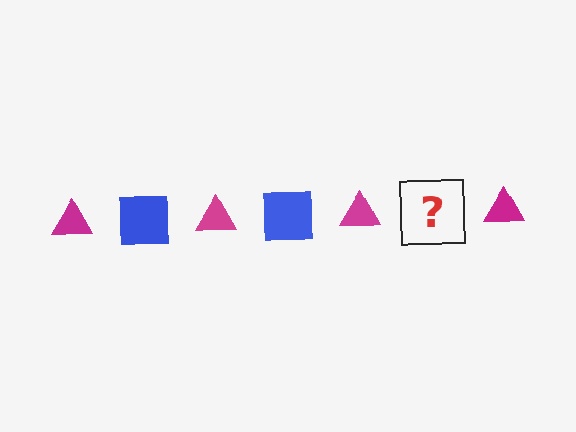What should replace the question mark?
The question mark should be replaced with a blue square.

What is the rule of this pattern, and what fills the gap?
The rule is that the pattern alternates between magenta triangle and blue square. The gap should be filled with a blue square.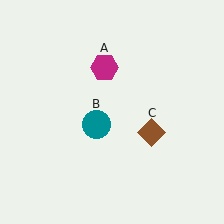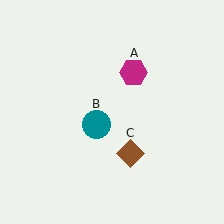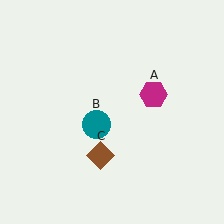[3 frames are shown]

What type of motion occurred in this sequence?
The magenta hexagon (object A), brown diamond (object C) rotated clockwise around the center of the scene.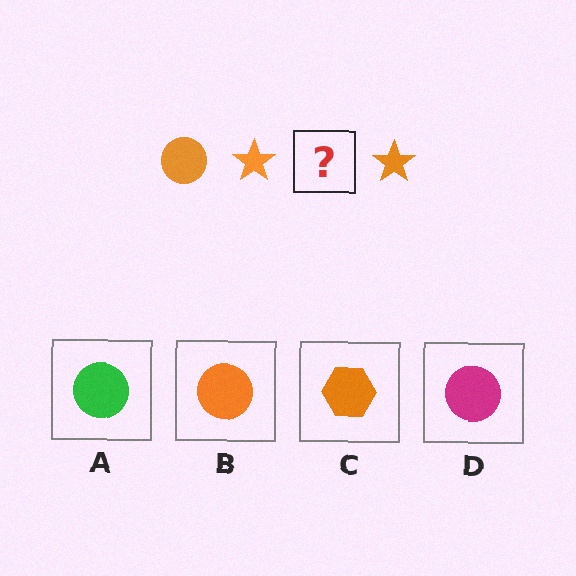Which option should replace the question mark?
Option B.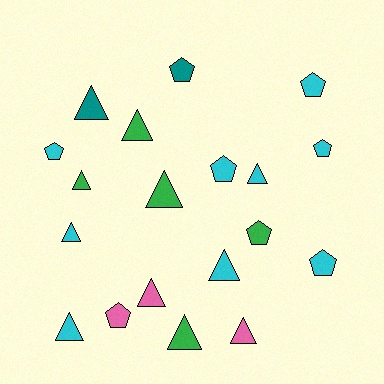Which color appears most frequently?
Cyan, with 9 objects.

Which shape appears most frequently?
Triangle, with 11 objects.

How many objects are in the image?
There are 19 objects.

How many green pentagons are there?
There is 1 green pentagon.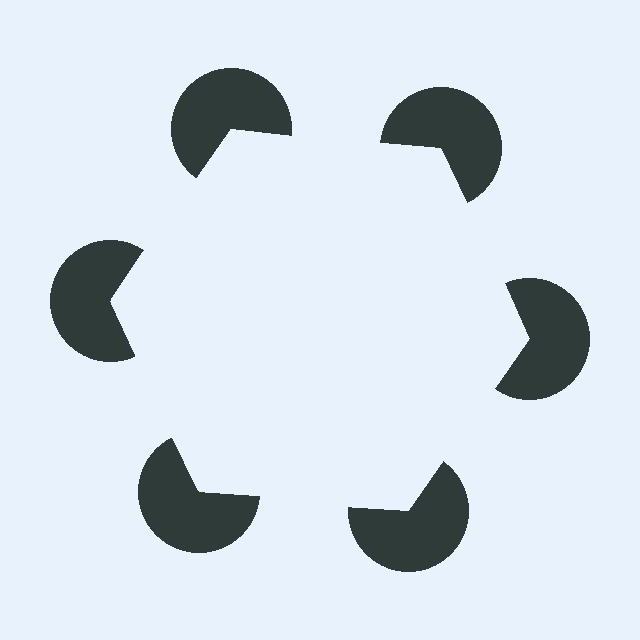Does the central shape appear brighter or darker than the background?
It typically appears slightly brighter than the background, even though no actual brightness change is drawn.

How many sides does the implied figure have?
6 sides.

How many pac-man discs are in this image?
There are 6 — one at each vertex of the illusory hexagon.